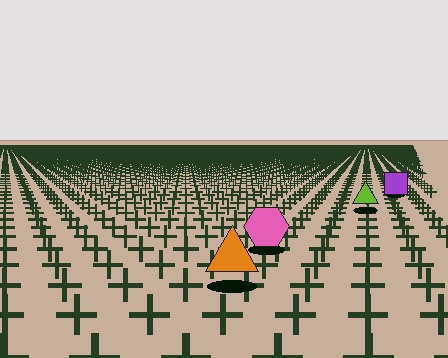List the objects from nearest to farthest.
From nearest to farthest: the orange triangle, the pink hexagon, the lime triangle, the purple square.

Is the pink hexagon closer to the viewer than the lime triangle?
Yes. The pink hexagon is closer — you can tell from the texture gradient: the ground texture is coarser near it.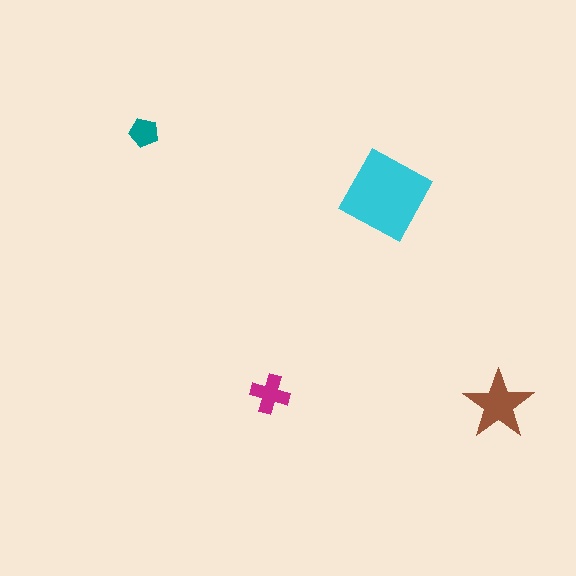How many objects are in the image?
There are 4 objects in the image.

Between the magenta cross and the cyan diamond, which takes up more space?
The cyan diamond.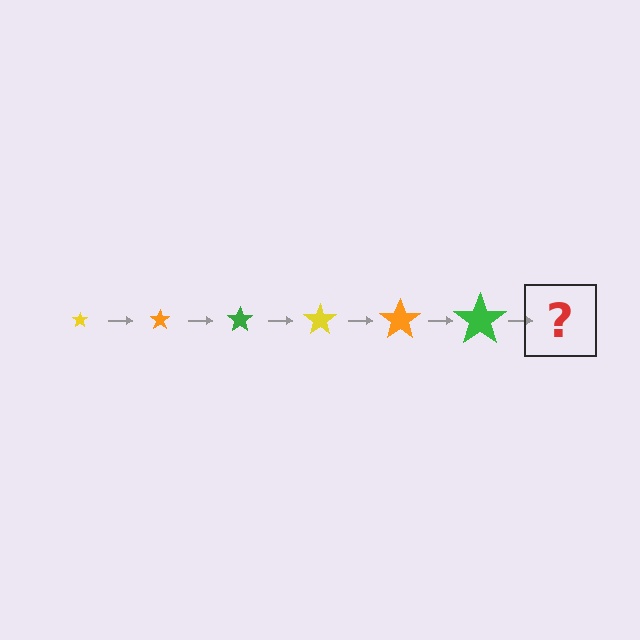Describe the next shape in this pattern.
It should be a yellow star, larger than the previous one.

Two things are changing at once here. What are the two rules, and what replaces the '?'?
The two rules are that the star grows larger each step and the color cycles through yellow, orange, and green. The '?' should be a yellow star, larger than the previous one.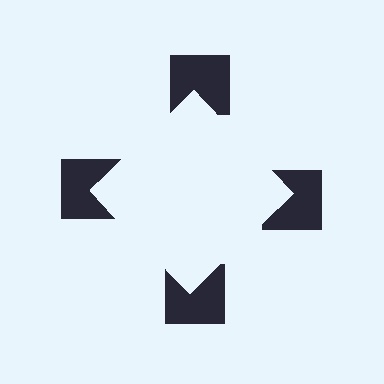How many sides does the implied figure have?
4 sides.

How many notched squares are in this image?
There are 4 — one at each vertex of the illusory square.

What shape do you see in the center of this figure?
An illusory square — its edges are inferred from the aligned wedge cuts in the notched squares, not physically drawn.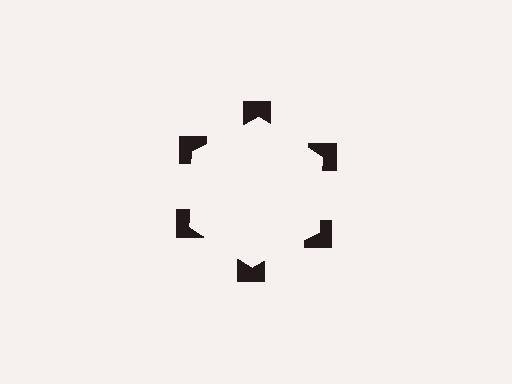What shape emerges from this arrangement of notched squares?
An illusory hexagon — its edges are inferred from the aligned wedge cuts in the notched squares, not physically drawn.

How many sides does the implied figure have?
6 sides.